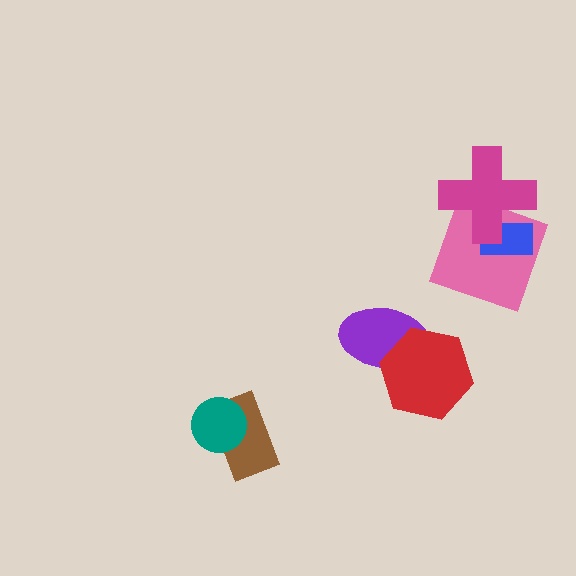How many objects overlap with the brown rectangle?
1 object overlaps with the brown rectangle.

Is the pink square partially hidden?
Yes, it is partially covered by another shape.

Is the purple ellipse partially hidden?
Yes, it is partially covered by another shape.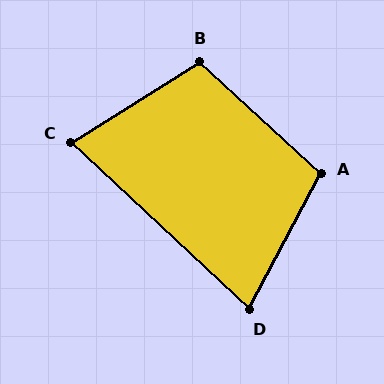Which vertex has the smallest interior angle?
D, at approximately 75 degrees.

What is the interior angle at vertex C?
Approximately 76 degrees (acute).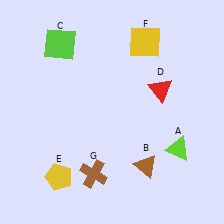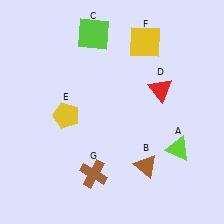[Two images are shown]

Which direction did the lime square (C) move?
The lime square (C) moved right.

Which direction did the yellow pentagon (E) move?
The yellow pentagon (E) moved up.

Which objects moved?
The objects that moved are: the lime square (C), the yellow pentagon (E).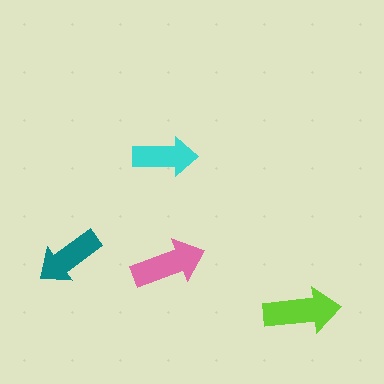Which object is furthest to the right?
The lime arrow is rightmost.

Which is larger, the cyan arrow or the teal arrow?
The teal one.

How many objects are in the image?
There are 4 objects in the image.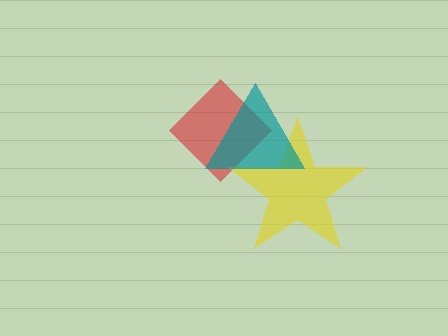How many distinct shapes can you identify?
There are 3 distinct shapes: a red diamond, a yellow star, a teal triangle.